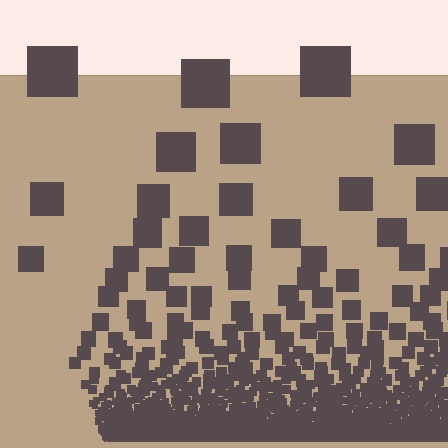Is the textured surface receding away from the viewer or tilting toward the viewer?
The surface appears to tilt toward the viewer. Texture elements get larger and sparser toward the top.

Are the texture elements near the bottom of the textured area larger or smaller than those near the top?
Smaller. The gradient is inverted — elements near the bottom are smaller and denser.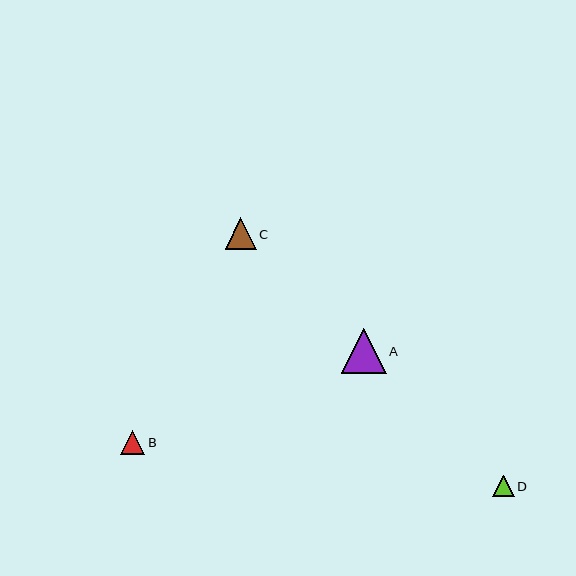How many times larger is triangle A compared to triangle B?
Triangle A is approximately 1.9 times the size of triangle B.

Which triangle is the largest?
Triangle A is the largest with a size of approximately 45 pixels.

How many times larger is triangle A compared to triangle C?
Triangle A is approximately 1.4 times the size of triangle C.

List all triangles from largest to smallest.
From largest to smallest: A, C, B, D.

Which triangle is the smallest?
Triangle D is the smallest with a size of approximately 22 pixels.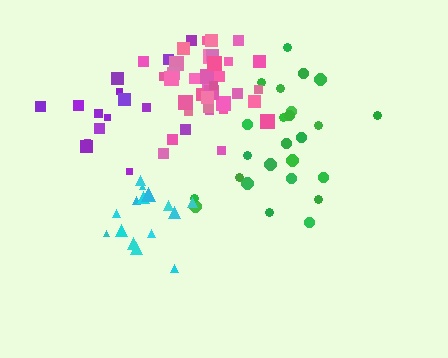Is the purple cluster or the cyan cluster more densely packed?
Cyan.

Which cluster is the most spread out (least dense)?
Purple.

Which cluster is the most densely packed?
Pink.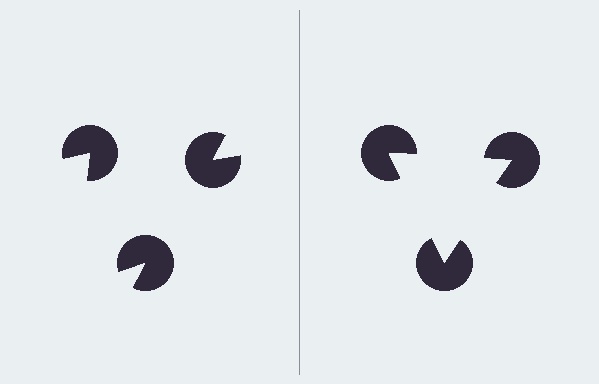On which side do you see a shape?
An illusory triangle appears on the right side. On the left side the wedge cuts are rotated, so no coherent shape forms.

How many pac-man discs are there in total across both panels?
6 — 3 on each side.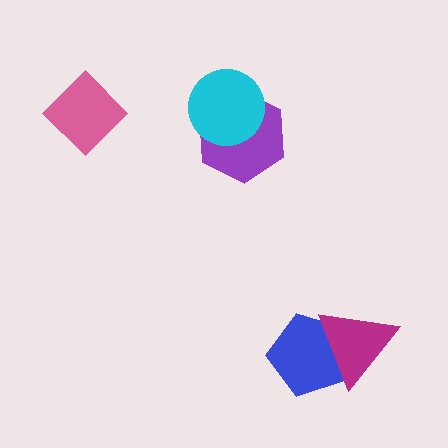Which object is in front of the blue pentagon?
The magenta triangle is in front of the blue pentagon.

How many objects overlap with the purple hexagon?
1 object overlaps with the purple hexagon.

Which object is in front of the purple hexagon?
The cyan circle is in front of the purple hexagon.